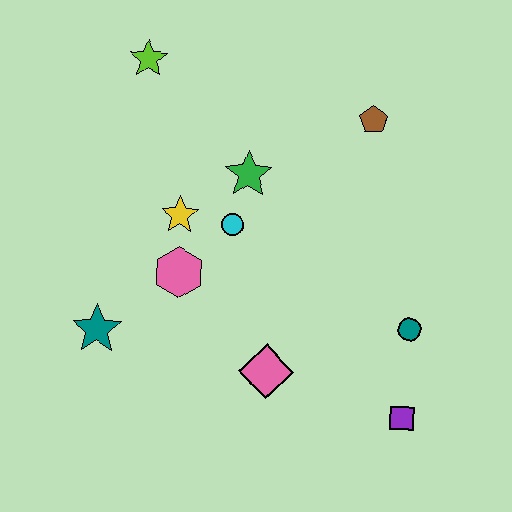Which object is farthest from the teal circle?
The lime star is farthest from the teal circle.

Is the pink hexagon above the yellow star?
No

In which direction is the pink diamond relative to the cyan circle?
The pink diamond is below the cyan circle.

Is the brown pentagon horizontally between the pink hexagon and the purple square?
Yes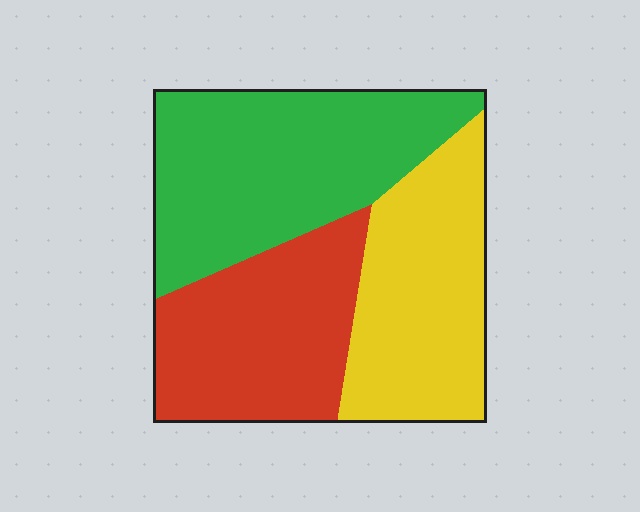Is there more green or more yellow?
Green.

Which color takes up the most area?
Green, at roughly 40%.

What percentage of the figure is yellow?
Yellow takes up about one third (1/3) of the figure.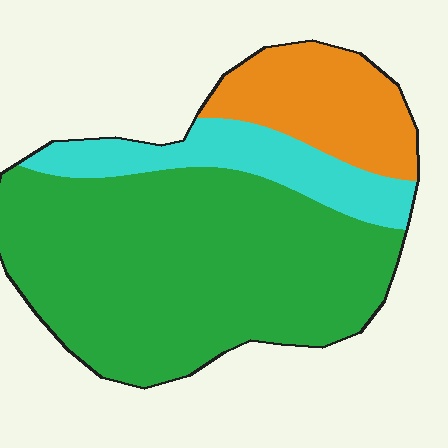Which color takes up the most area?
Green, at roughly 65%.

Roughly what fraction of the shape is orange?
Orange takes up less than a quarter of the shape.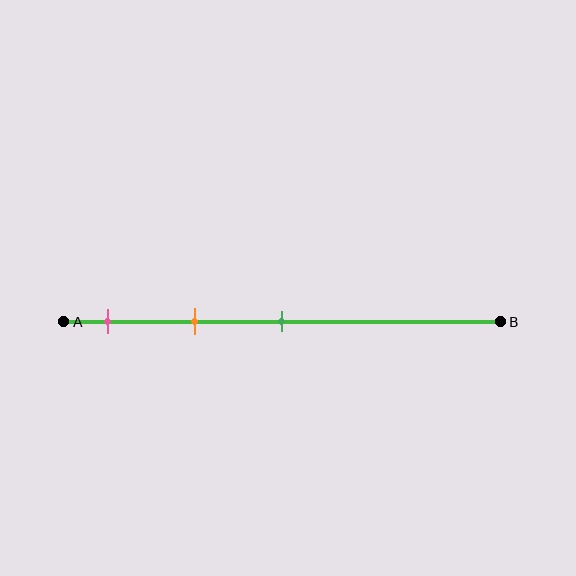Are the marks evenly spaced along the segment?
Yes, the marks are approximately evenly spaced.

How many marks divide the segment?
There are 3 marks dividing the segment.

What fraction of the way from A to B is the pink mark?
The pink mark is approximately 10% (0.1) of the way from A to B.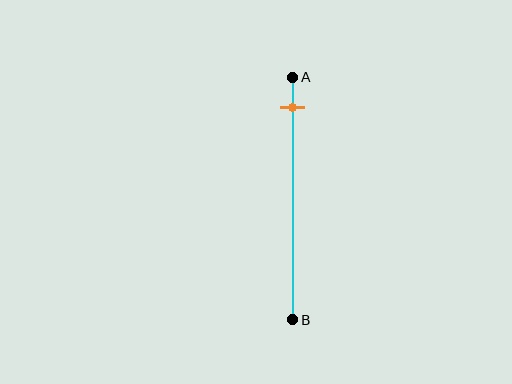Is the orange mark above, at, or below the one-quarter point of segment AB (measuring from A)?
The orange mark is above the one-quarter point of segment AB.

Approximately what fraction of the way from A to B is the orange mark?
The orange mark is approximately 15% of the way from A to B.